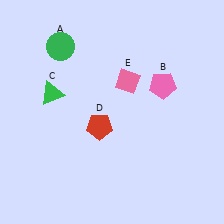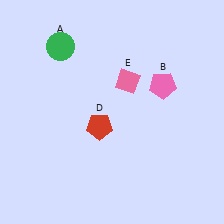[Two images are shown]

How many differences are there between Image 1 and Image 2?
There is 1 difference between the two images.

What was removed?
The green triangle (C) was removed in Image 2.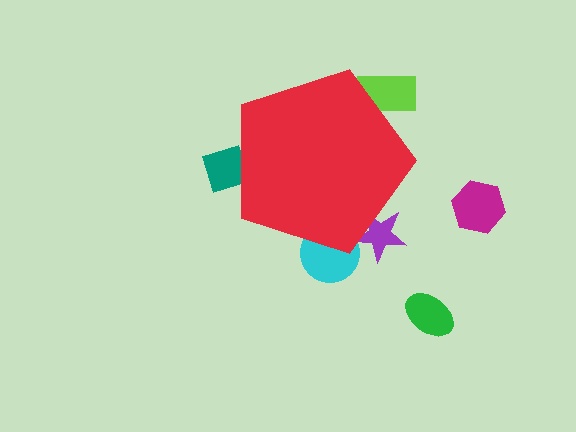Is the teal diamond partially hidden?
Yes, the teal diamond is partially hidden behind the red pentagon.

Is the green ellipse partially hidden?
No, the green ellipse is fully visible.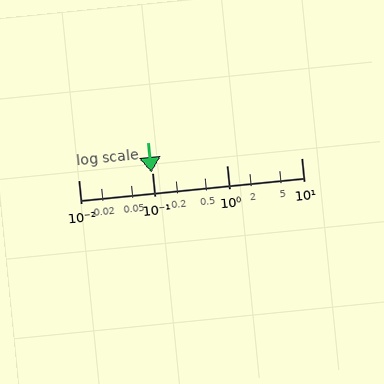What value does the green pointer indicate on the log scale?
The pointer indicates approximately 0.096.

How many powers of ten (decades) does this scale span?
The scale spans 3 decades, from 0.01 to 10.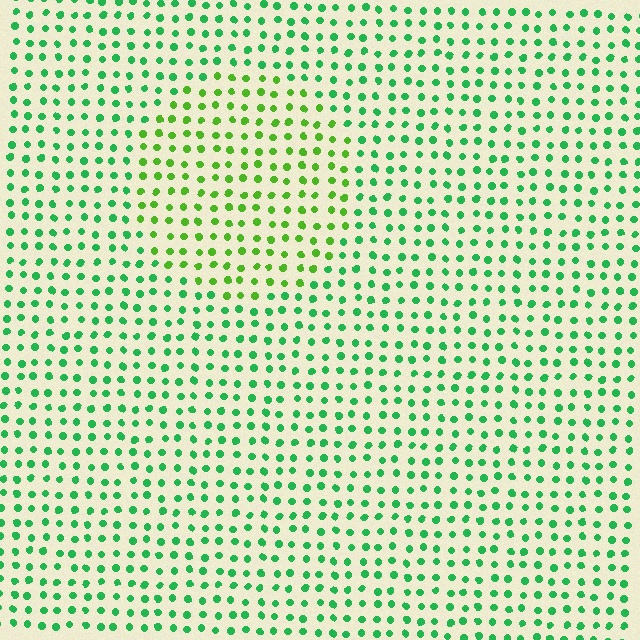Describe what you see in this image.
The image is filled with small green elements in a uniform arrangement. A circle-shaped region is visible where the elements are tinted to a slightly different hue, forming a subtle color boundary.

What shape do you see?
I see a circle.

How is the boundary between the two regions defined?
The boundary is defined purely by a slight shift in hue (about 35 degrees). Spacing, size, and orientation are identical on both sides.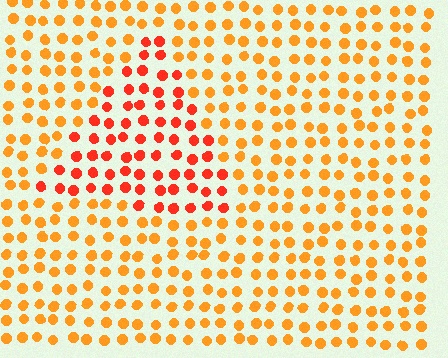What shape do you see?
I see a triangle.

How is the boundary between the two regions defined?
The boundary is defined purely by a slight shift in hue (about 29 degrees). Spacing, size, and orientation are identical on both sides.